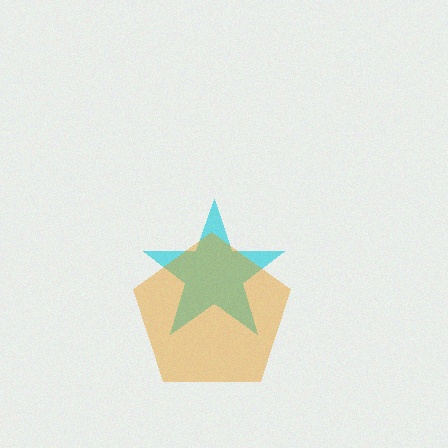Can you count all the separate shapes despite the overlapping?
Yes, there are 2 separate shapes.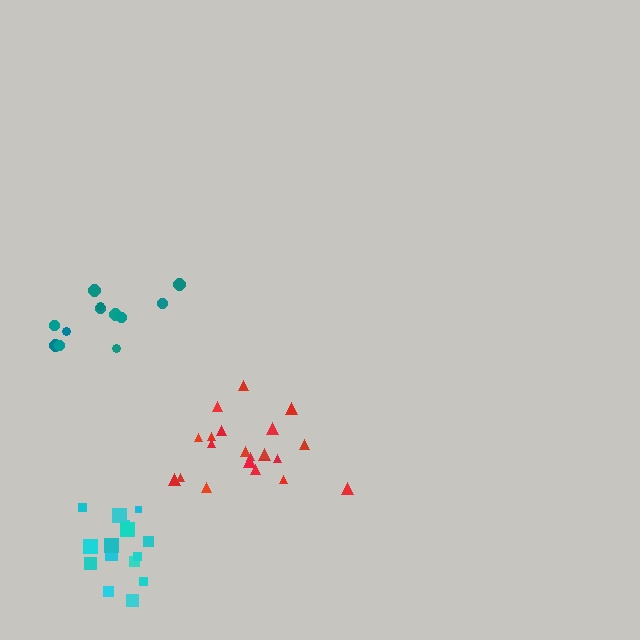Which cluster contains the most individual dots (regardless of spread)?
Red (21).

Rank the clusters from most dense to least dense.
cyan, red, teal.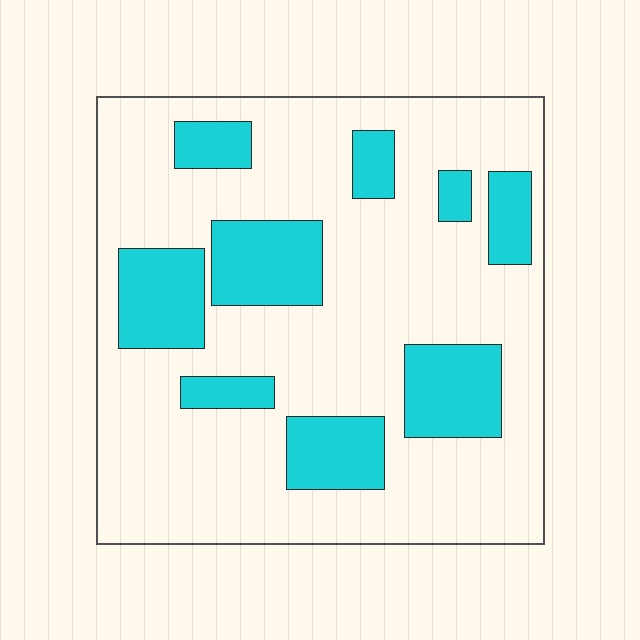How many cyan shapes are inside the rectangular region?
9.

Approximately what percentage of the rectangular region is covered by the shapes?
Approximately 25%.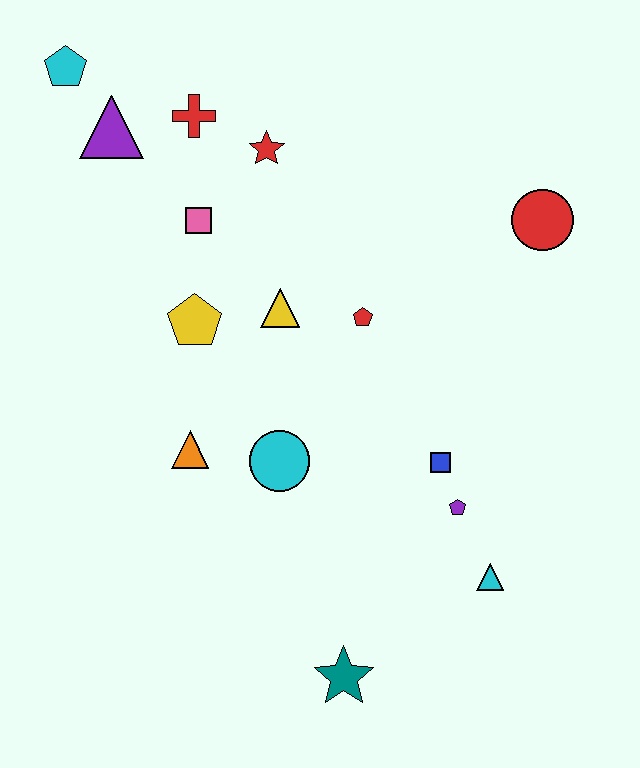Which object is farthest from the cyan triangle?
The cyan pentagon is farthest from the cyan triangle.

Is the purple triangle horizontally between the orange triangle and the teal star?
No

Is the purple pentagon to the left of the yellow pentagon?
No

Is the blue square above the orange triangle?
No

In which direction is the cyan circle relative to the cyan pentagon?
The cyan circle is below the cyan pentagon.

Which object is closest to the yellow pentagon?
The yellow triangle is closest to the yellow pentagon.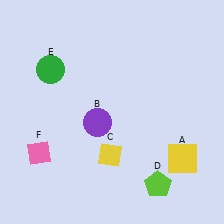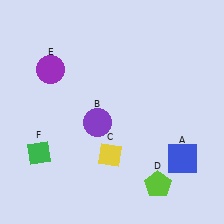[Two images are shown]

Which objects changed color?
A changed from yellow to blue. E changed from green to purple. F changed from pink to green.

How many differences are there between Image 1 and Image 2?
There are 3 differences between the two images.